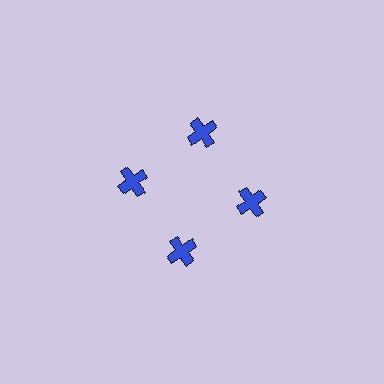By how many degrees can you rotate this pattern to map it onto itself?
The pattern maps onto itself every 90 degrees of rotation.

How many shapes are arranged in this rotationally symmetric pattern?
There are 4 shapes, arranged in 4 groups of 1.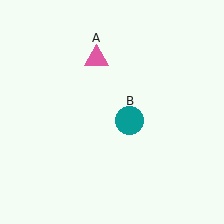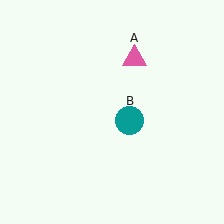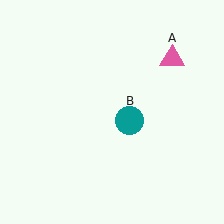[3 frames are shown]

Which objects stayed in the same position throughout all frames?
Teal circle (object B) remained stationary.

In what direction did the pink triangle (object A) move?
The pink triangle (object A) moved right.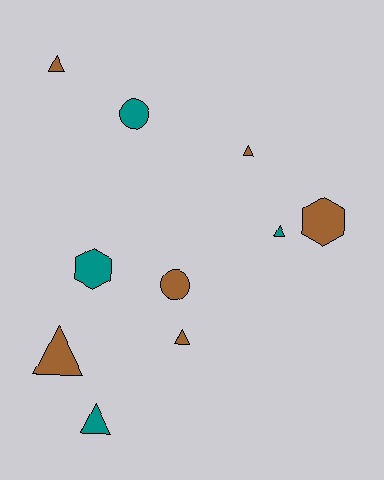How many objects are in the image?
There are 10 objects.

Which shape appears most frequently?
Triangle, with 6 objects.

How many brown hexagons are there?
There is 1 brown hexagon.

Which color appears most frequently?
Brown, with 6 objects.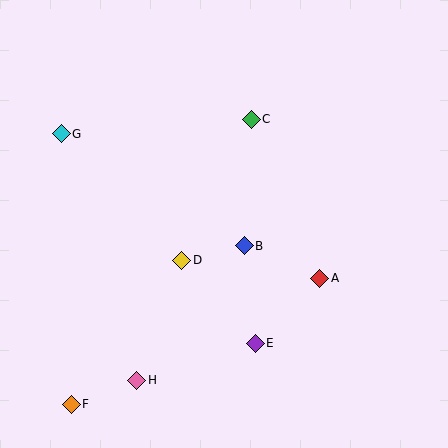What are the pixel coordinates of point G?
Point G is at (61, 134).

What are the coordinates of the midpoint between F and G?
The midpoint between F and G is at (66, 269).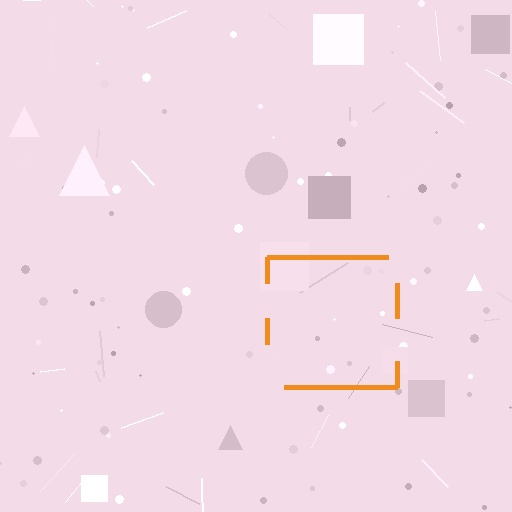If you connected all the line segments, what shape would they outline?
They would outline a square.